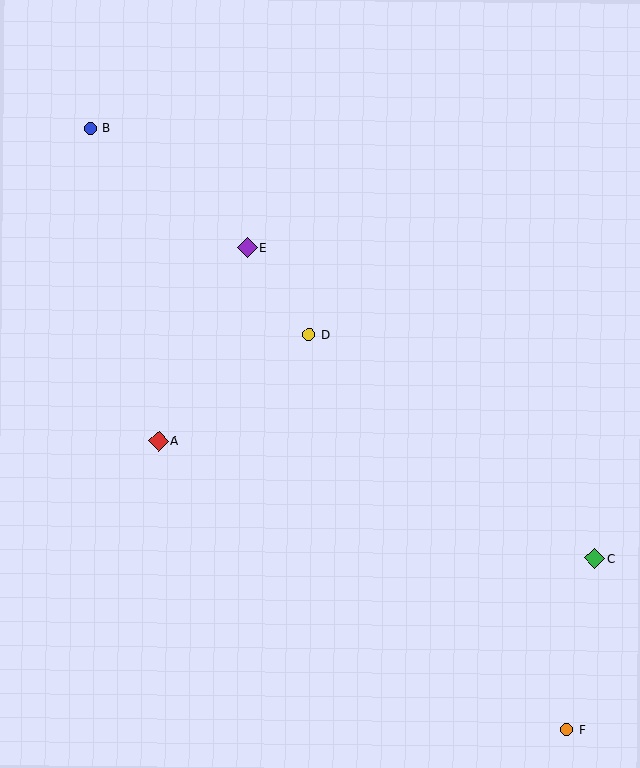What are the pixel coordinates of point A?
Point A is at (159, 441).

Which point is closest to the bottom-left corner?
Point A is closest to the bottom-left corner.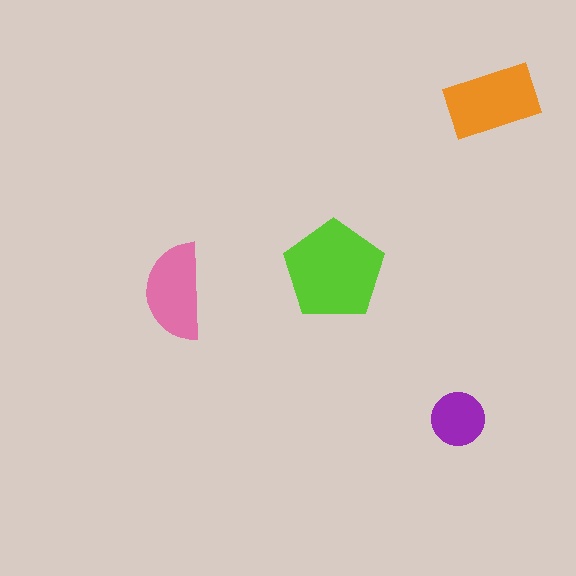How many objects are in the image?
There are 4 objects in the image.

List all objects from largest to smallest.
The lime pentagon, the orange rectangle, the pink semicircle, the purple circle.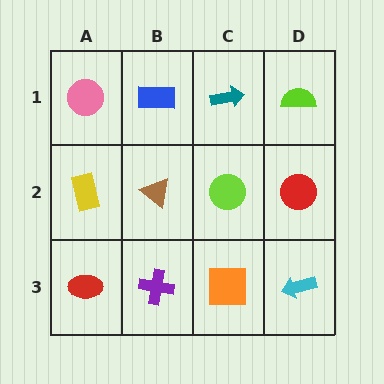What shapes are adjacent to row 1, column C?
A lime circle (row 2, column C), a blue rectangle (row 1, column B), a lime semicircle (row 1, column D).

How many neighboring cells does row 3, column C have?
3.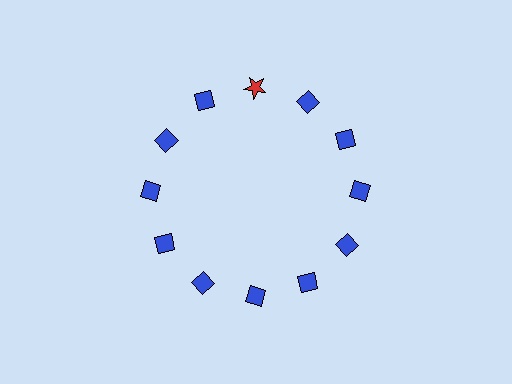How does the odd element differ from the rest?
It differs in both color (red instead of blue) and shape (star instead of diamond).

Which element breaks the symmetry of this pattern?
The red star at roughly the 12 o'clock position breaks the symmetry. All other shapes are blue diamonds.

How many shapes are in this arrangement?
There are 12 shapes arranged in a ring pattern.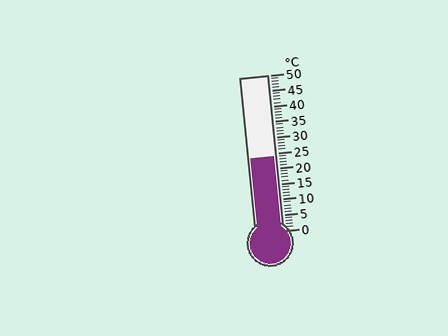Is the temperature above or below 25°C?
The temperature is below 25°C.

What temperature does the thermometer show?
The thermometer shows approximately 24°C.